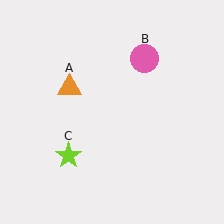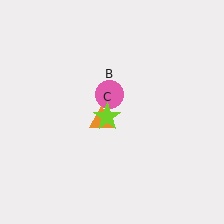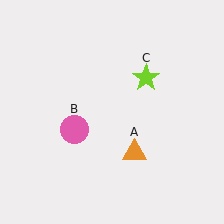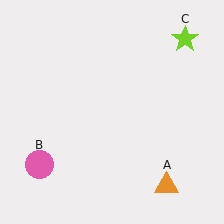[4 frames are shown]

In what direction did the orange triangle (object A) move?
The orange triangle (object A) moved down and to the right.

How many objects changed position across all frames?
3 objects changed position: orange triangle (object A), pink circle (object B), lime star (object C).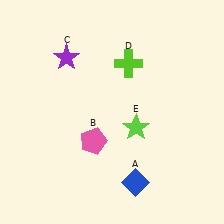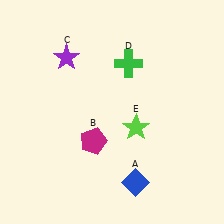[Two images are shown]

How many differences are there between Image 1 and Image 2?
There are 2 differences between the two images.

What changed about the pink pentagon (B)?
In Image 1, B is pink. In Image 2, it changed to magenta.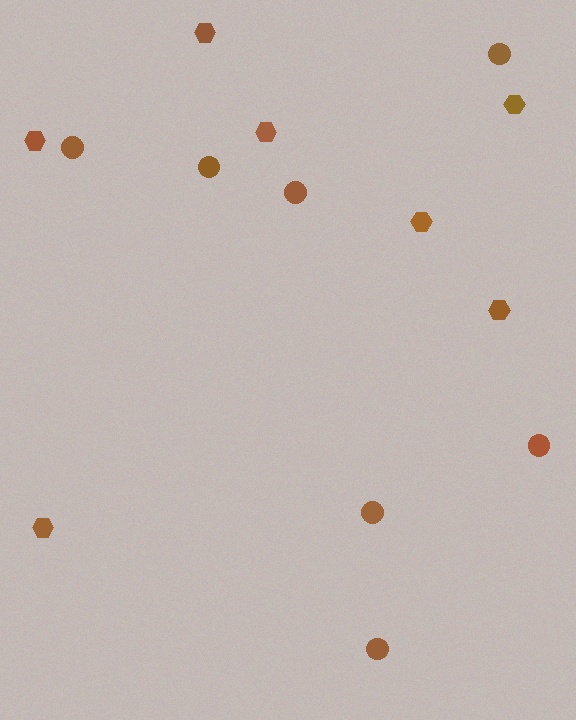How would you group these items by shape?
There are 2 groups: one group of circles (7) and one group of hexagons (7).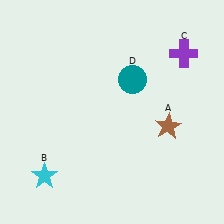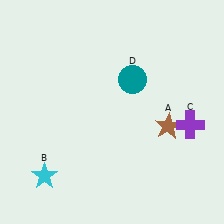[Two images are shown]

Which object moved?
The purple cross (C) moved down.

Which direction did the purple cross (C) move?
The purple cross (C) moved down.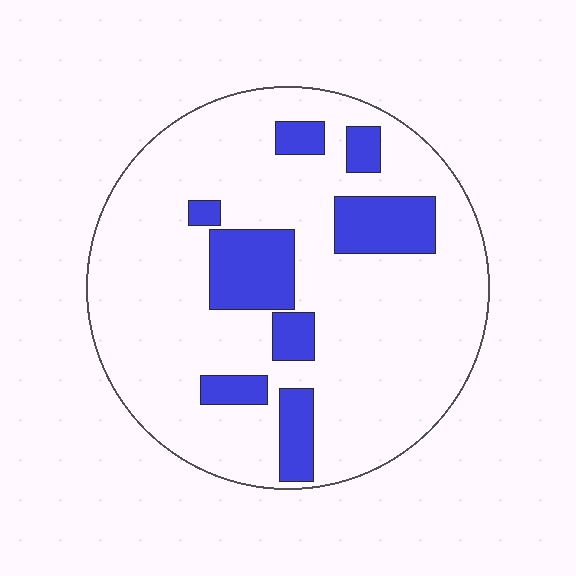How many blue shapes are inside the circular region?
8.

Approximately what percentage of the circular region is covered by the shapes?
Approximately 20%.